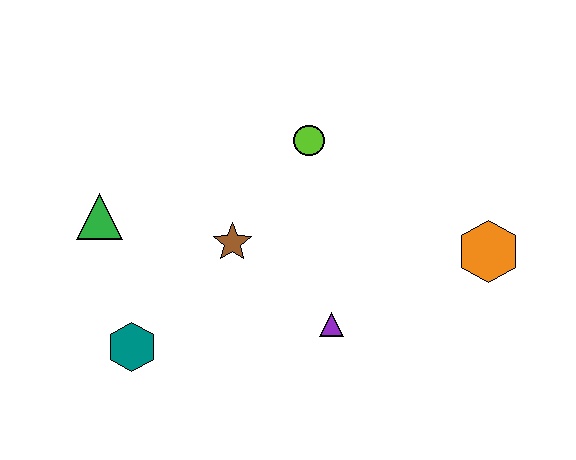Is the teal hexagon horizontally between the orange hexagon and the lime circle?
No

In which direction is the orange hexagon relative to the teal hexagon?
The orange hexagon is to the right of the teal hexagon.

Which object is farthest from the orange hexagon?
The green triangle is farthest from the orange hexagon.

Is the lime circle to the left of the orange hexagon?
Yes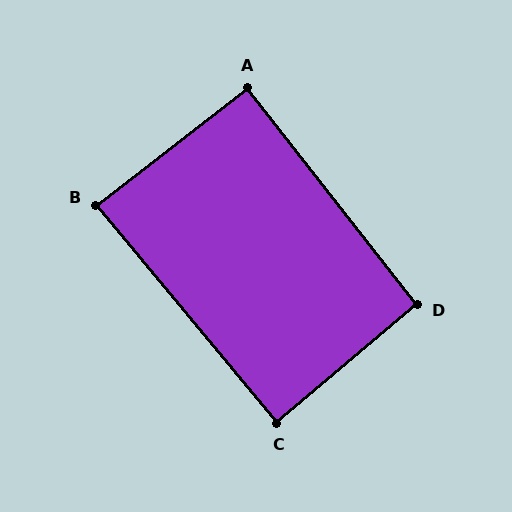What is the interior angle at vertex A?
Approximately 90 degrees (approximately right).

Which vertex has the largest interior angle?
D, at approximately 92 degrees.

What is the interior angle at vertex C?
Approximately 90 degrees (approximately right).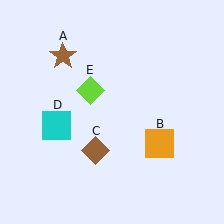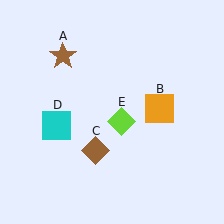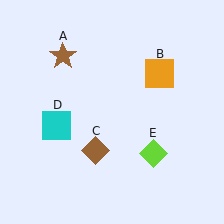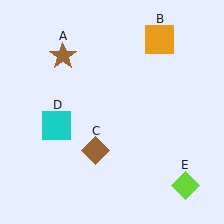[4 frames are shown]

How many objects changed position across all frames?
2 objects changed position: orange square (object B), lime diamond (object E).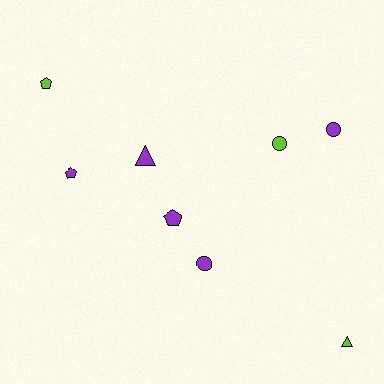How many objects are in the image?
There are 8 objects.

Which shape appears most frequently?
Circle, with 3 objects.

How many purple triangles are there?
There is 1 purple triangle.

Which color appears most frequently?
Purple, with 5 objects.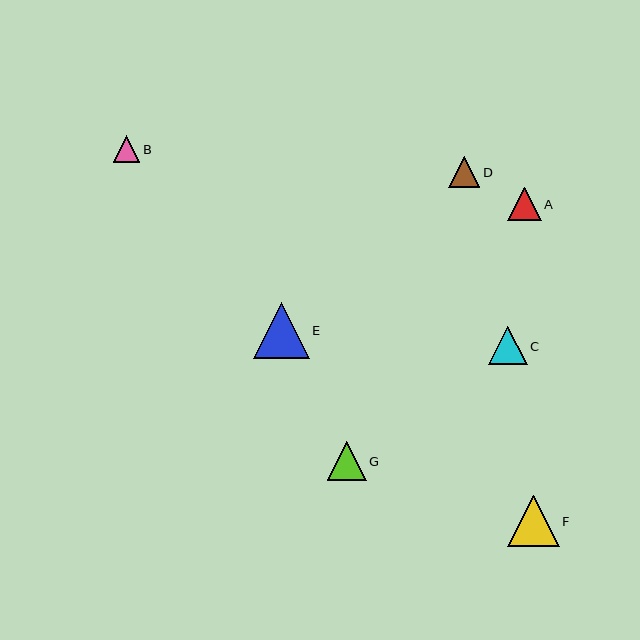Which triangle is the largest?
Triangle E is the largest with a size of approximately 56 pixels.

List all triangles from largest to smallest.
From largest to smallest: E, F, G, C, A, D, B.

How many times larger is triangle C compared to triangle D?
Triangle C is approximately 1.2 times the size of triangle D.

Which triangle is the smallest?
Triangle B is the smallest with a size of approximately 27 pixels.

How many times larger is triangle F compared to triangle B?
Triangle F is approximately 1.9 times the size of triangle B.